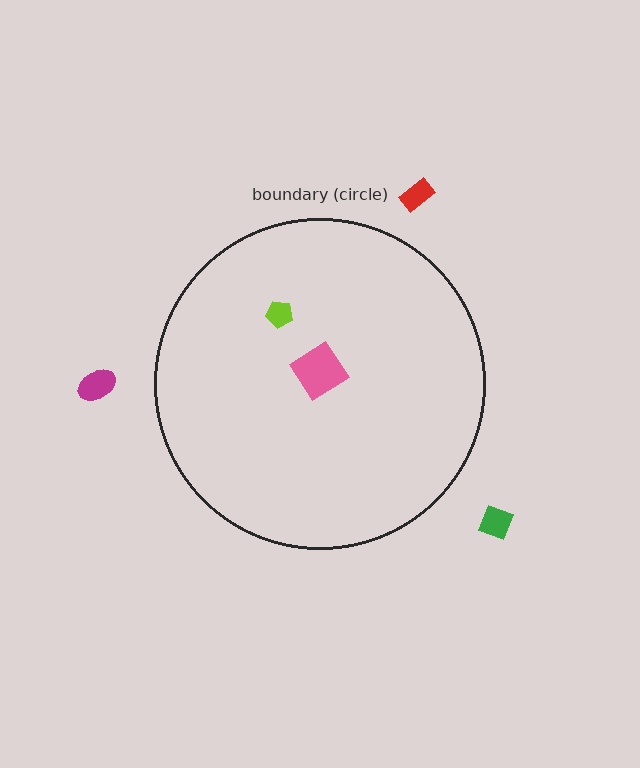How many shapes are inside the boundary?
2 inside, 3 outside.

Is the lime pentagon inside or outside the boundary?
Inside.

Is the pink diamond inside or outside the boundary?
Inside.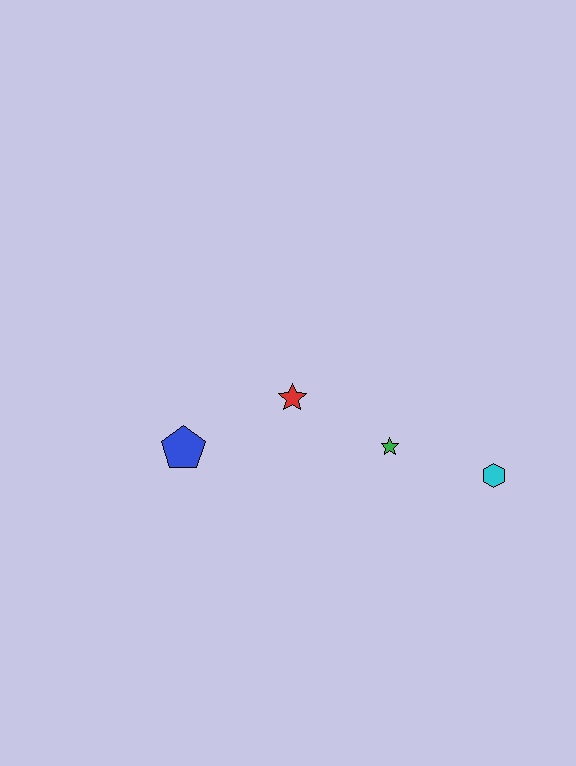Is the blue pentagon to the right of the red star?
No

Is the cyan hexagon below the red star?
Yes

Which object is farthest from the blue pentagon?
The cyan hexagon is farthest from the blue pentagon.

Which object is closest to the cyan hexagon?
The green star is closest to the cyan hexagon.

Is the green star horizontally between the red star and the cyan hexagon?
Yes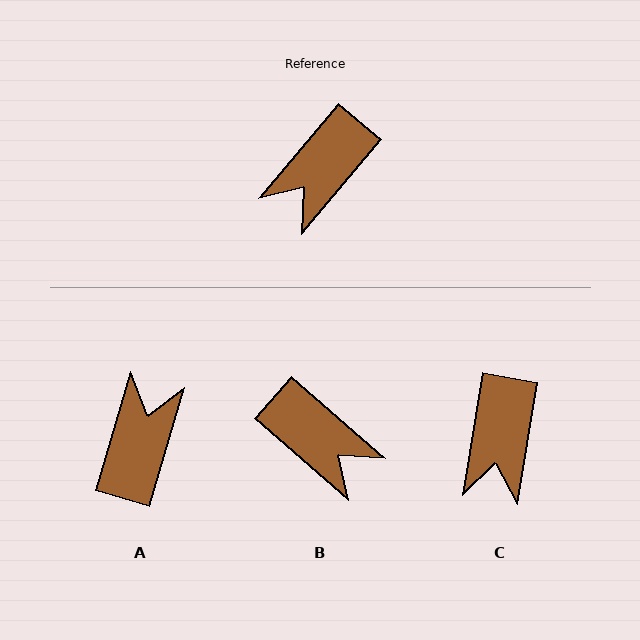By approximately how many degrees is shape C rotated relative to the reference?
Approximately 31 degrees counter-clockwise.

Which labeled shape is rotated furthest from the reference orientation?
A, about 156 degrees away.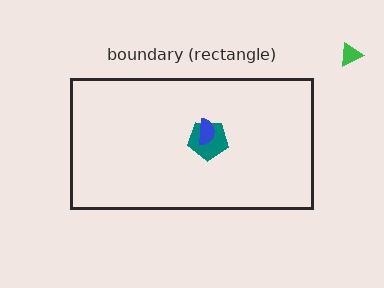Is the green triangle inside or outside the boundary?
Outside.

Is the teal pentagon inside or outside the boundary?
Inside.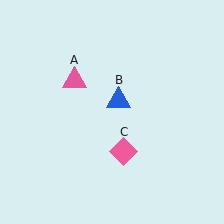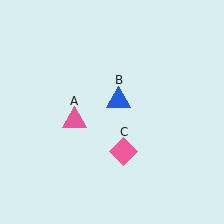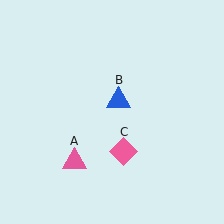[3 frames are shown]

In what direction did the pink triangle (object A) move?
The pink triangle (object A) moved down.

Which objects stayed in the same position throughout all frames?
Blue triangle (object B) and pink diamond (object C) remained stationary.